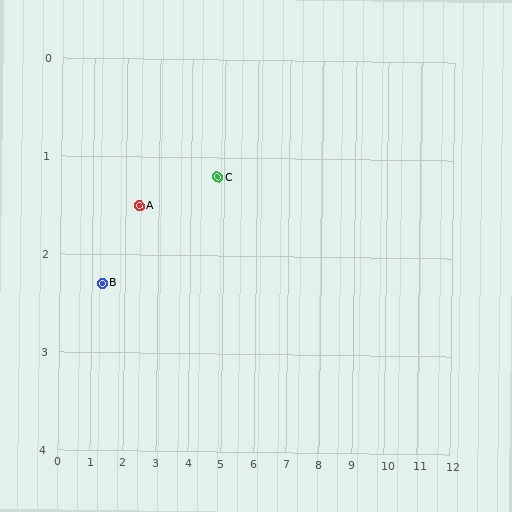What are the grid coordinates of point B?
Point B is at approximately (1.3, 2.3).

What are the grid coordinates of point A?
Point A is at approximately (2.4, 1.5).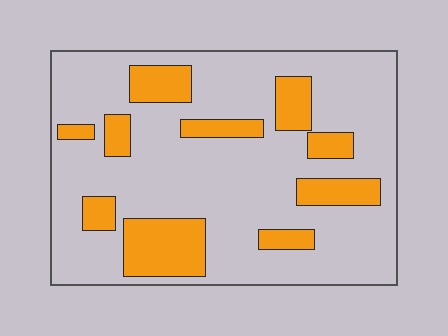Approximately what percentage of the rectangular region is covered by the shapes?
Approximately 25%.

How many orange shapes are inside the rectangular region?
10.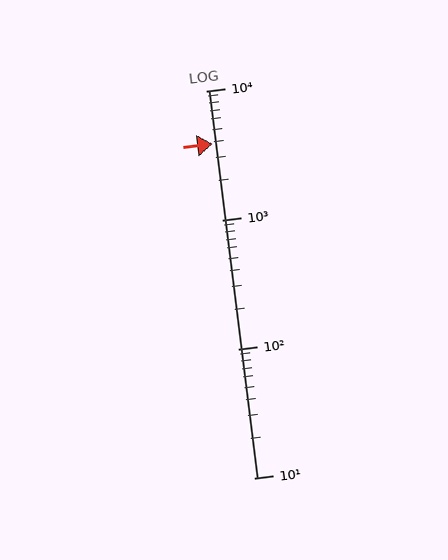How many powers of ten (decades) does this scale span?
The scale spans 3 decades, from 10 to 10000.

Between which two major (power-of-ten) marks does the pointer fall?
The pointer is between 1000 and 10000.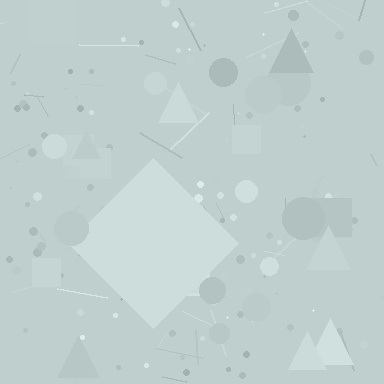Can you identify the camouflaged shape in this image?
The camouflaged shape is a diamond.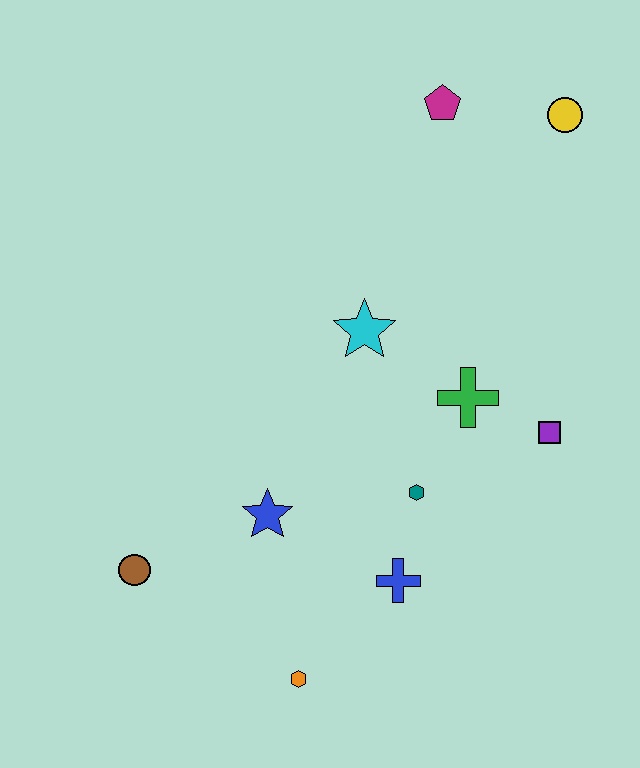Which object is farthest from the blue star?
The yellow circle is farthest from the blue star.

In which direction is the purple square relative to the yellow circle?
The purple square is below the yellow circle.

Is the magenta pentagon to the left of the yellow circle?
Yes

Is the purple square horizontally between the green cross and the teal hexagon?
No